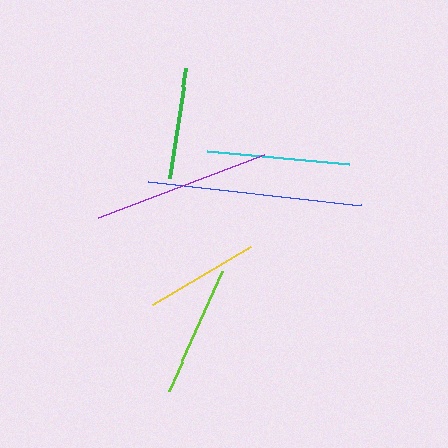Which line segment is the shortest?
The green line is the shortest at approximately 111 pixels.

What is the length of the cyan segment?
The cyan segment is approximately 143 pixels long.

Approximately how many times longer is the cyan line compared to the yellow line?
The cyan line is approximately 1.3 times the length of the yellow line.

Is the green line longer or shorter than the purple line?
The purple line is longer than the green line.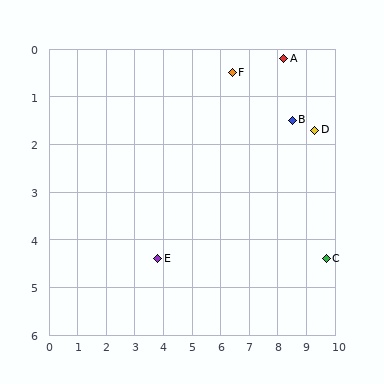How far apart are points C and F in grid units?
Points C and F are about 5.1 grid units apart.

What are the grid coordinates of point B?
Point B is at approximately (8.5, 1.5).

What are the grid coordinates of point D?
Point D is at approximately (9.3, 1.7).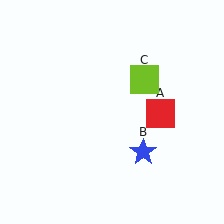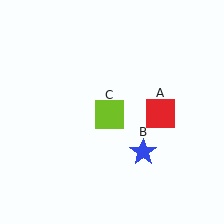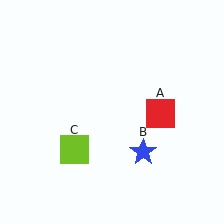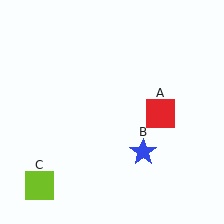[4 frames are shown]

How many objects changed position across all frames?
1 object changed position: lime square (object C).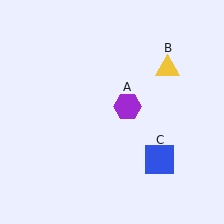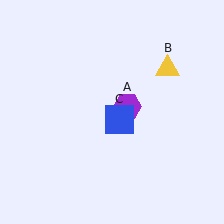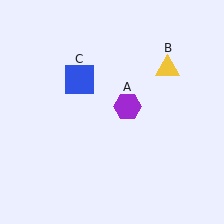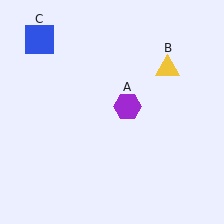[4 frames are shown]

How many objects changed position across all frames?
1 object changed position: blue square (object C).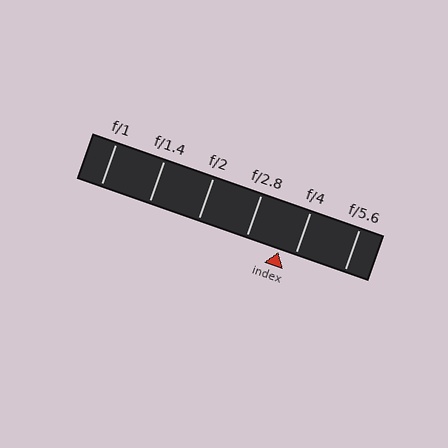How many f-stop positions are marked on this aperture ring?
There are 6 f-stop positions marked.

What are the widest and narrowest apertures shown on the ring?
The widest aperture shown is f/1 and the narrowest is f/5.6.